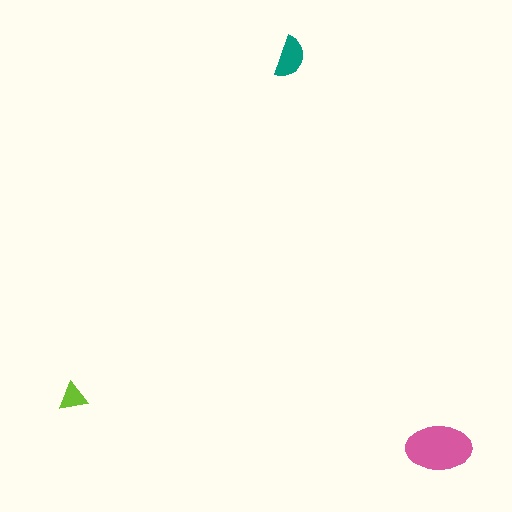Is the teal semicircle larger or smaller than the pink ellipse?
Smaller.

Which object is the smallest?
The lime triangle.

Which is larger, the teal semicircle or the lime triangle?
The teal semicircle.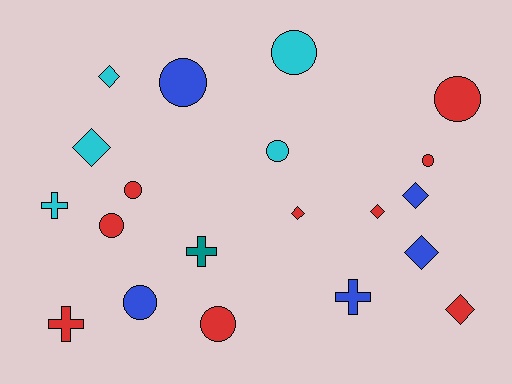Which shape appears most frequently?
Circle, with 9 objects.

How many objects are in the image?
There are 20 objects.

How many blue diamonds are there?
There are 2 blue diamonds.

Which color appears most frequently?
Red, with 9 objects.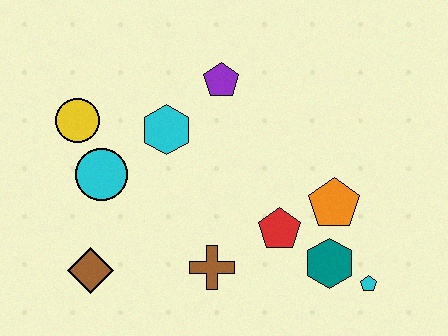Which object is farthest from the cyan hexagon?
The cyan pentagon is farthest from the cyan hexagon.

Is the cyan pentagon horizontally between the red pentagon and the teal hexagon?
No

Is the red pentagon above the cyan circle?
No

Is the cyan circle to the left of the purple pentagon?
Yes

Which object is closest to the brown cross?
The red pentagon is closest to the brown cross.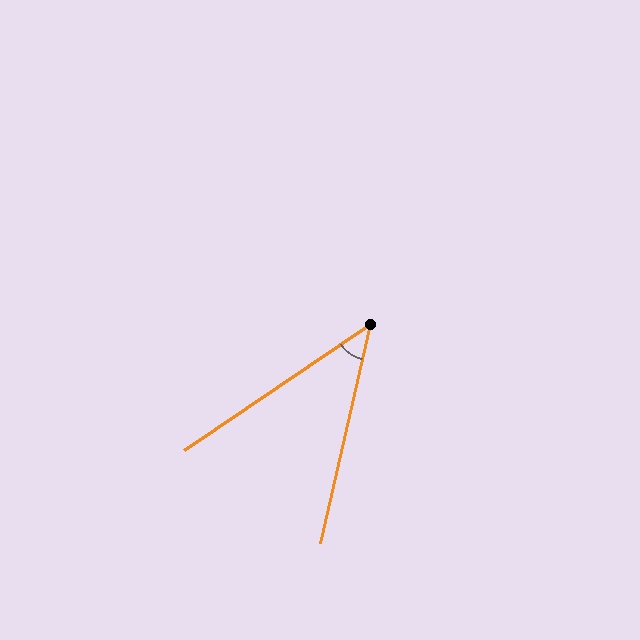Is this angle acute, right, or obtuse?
It is acute.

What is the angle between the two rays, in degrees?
Approximately 43 degrees.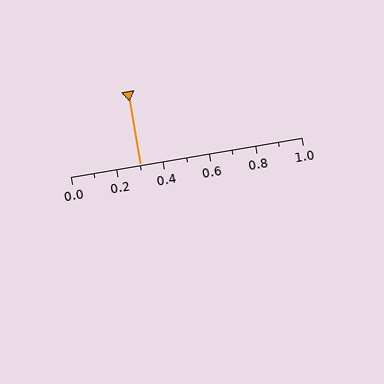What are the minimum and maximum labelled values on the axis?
The axis runs from 0.0 to 1.0.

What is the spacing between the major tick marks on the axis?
The major ticks are spaced 0.2 apart.